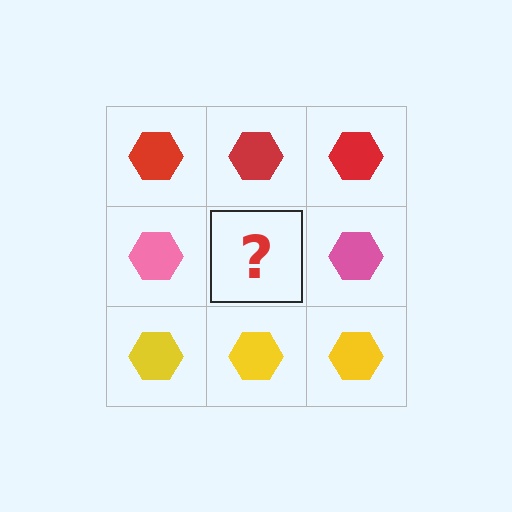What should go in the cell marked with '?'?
The missing cell should contain a pink hexagon.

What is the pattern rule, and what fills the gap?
The rule is that each row has a consistent color. The gap should be filled with a pink hexagon.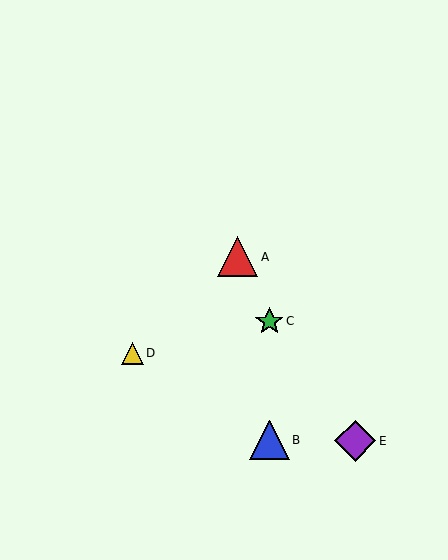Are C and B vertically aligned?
Yes, both are at x≈269.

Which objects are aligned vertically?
Objects B, C are aligned vertically.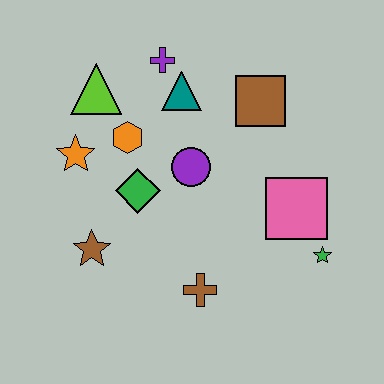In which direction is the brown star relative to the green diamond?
The brown star is below the green diamond.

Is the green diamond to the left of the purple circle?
Yes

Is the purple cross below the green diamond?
No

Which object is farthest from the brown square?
The brown star is farthest from the brown square.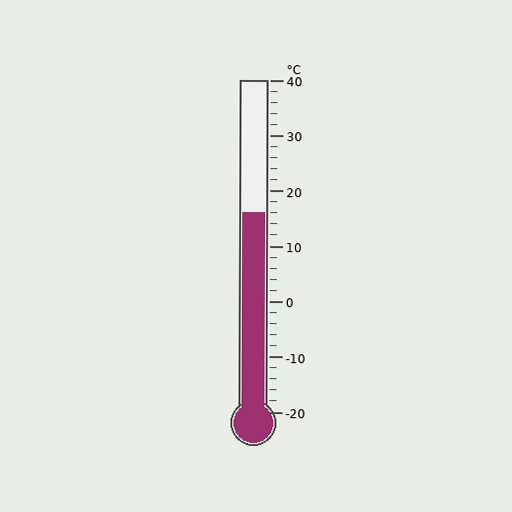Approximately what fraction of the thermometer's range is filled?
The thermometer is filled to approximately 60% of its range.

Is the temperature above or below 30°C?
The temperature is below 30°C.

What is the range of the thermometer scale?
The thermometer scale ranges from -20°C to 40°C.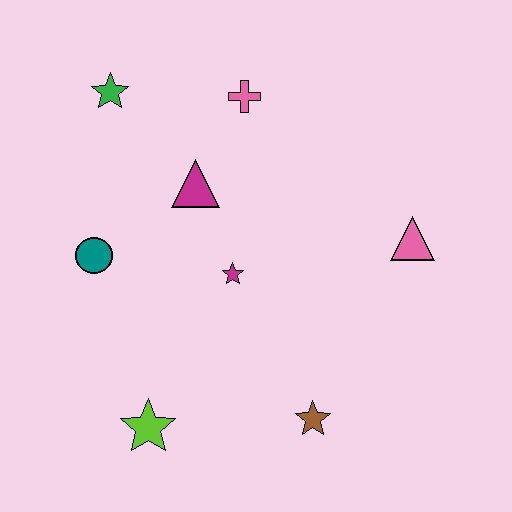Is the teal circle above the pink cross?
No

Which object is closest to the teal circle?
The magenta triangle is closest to the teal circle.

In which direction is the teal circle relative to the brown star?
The teal circle is to the left of the brown star.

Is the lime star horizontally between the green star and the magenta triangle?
Yes